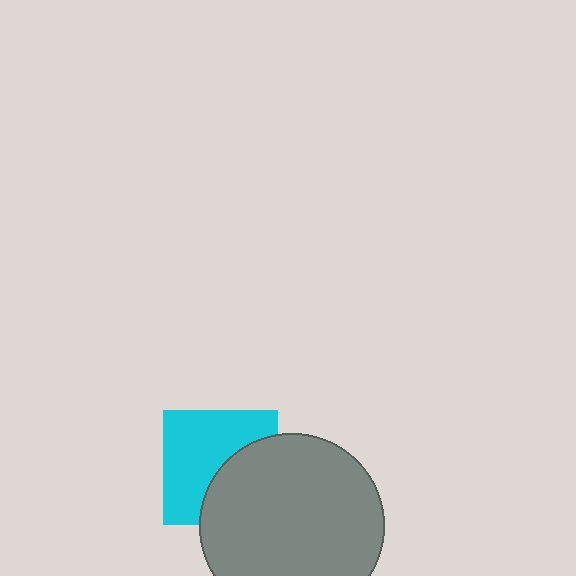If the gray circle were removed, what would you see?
You would see the complete cyan square.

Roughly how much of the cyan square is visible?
About half of it is visible (roughly 59%).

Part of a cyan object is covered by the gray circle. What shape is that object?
It is a square.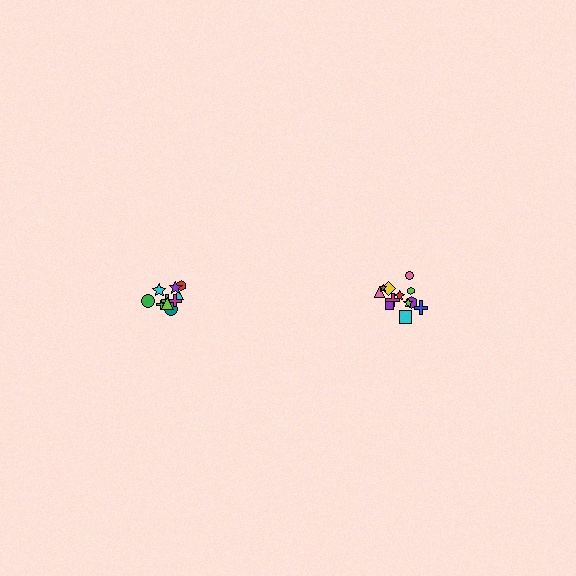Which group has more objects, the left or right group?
The right group.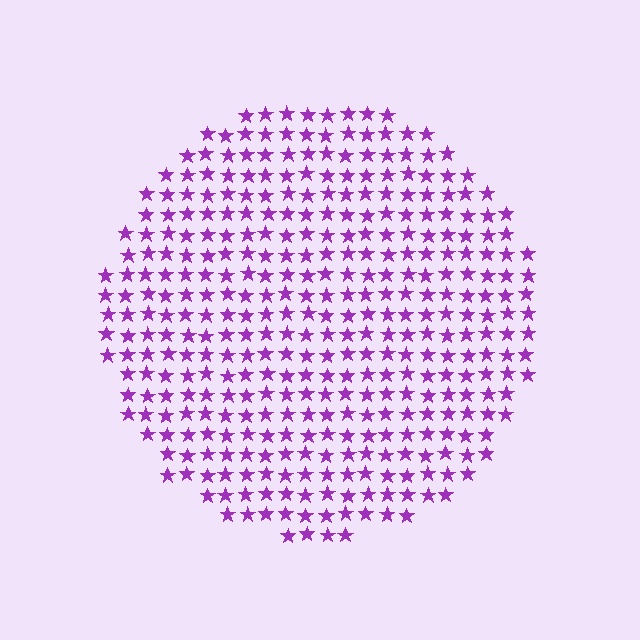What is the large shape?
The large shape is a circle.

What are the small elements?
The small elements are stars.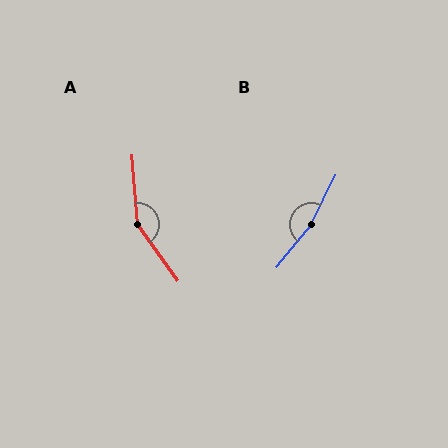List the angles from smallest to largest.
A (149°), B (168°).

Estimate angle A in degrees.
Approximately 149 degrees.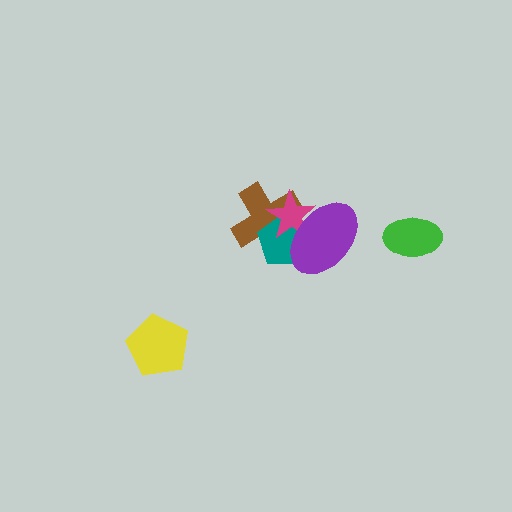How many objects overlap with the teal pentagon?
3 objects overlap with the teal pentagon.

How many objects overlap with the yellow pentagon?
0 objects overlap with the yellow pentagon.